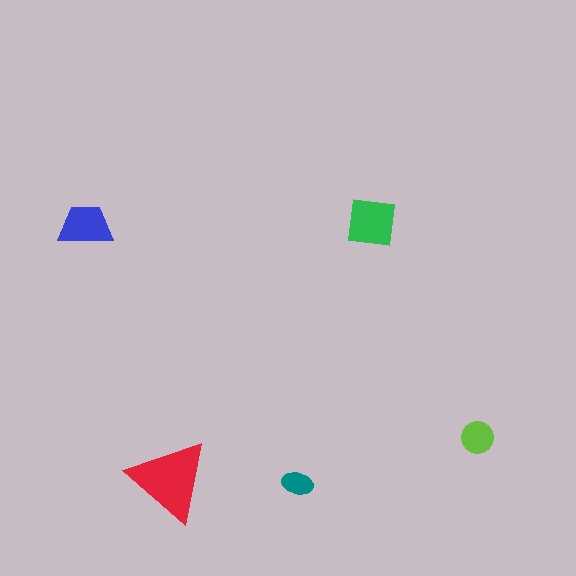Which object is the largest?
The red triangle.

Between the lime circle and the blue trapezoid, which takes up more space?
The blue trapezoid.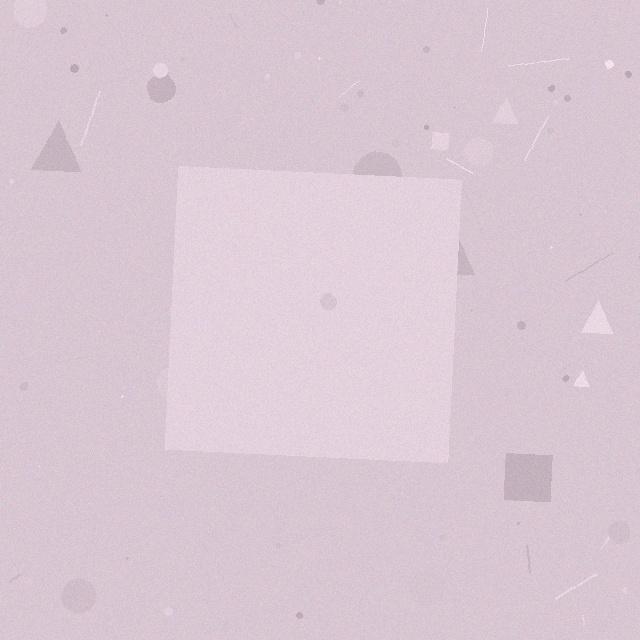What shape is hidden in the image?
A square is hidden in the image.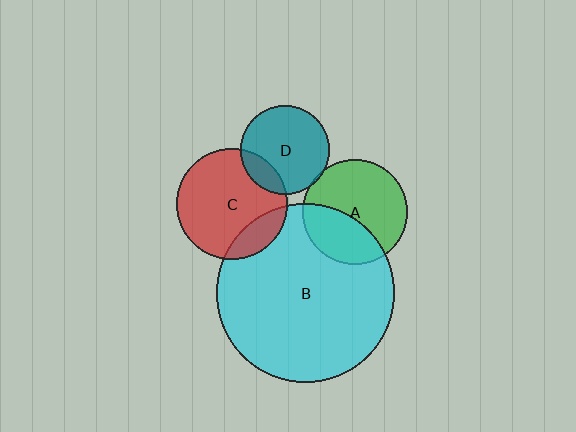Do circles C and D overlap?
Yes.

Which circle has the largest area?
Circle B (cyan).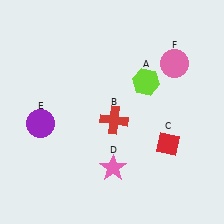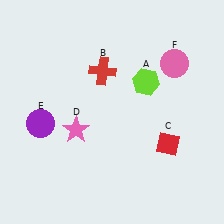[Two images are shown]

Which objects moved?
The objects that moved are: the red cross (B), the pink star (D).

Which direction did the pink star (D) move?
The pink star (D) moved up.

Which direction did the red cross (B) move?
The red cross (B) moved up.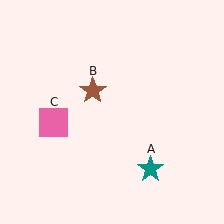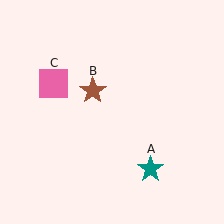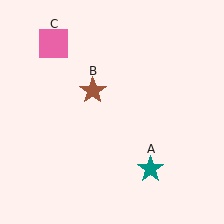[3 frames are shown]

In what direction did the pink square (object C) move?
The pink square (object C) moved up.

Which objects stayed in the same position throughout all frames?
Teal star (object A) and brown star (object B) remained stationary.